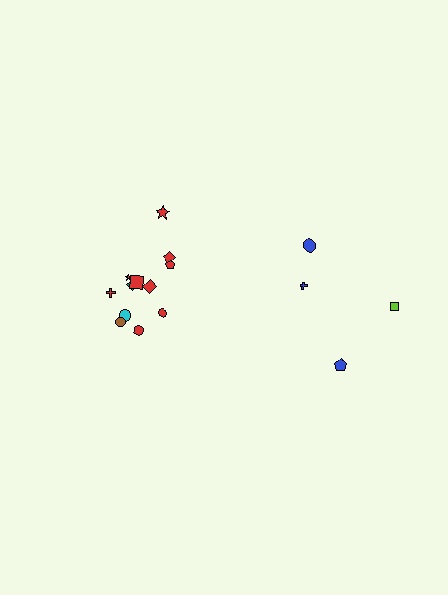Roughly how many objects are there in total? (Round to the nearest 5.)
Roughly 15 objects in total.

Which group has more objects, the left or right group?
The left group.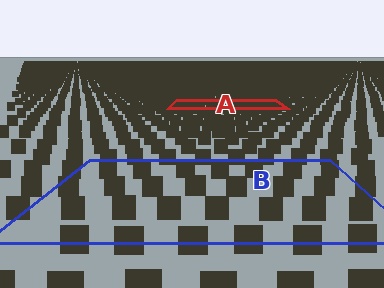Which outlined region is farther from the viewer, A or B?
Region A is farther from the viewer — the texture elements inside it appear smaller and more densely packed.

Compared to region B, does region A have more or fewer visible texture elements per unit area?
Region A has more texture elements per unit area — they are packed more densely because it is farther away.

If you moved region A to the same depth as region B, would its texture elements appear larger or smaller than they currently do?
They would appear larger. At a closer depth, the same texture elements are projected at a bigger on-screen size.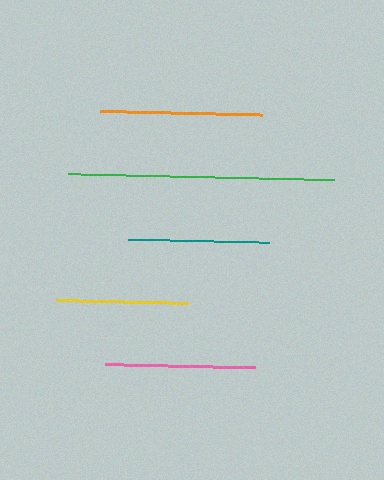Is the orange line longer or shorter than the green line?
The green line is longer than the orange line.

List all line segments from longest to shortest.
From longest to shortest: green, orange, pink, teal, yellow.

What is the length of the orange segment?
The orange segment is approximately 162 pixels long.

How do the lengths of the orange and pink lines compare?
The orange and pink lines are approximately the same length.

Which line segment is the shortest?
The yellow line is the shortest at approximately 131 pixels.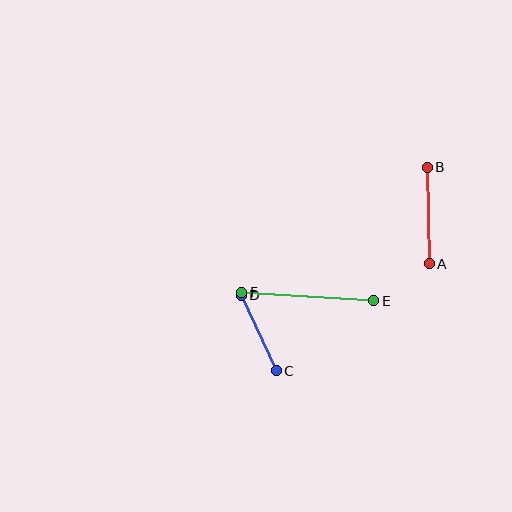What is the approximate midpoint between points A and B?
The midpoint is at approximately (428, 215) pixels.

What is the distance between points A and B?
The distance is approximately 97 pixels.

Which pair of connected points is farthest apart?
Points E and F are farthest apart.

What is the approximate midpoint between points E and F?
The midpoint is at approximately (308, 297) pixels.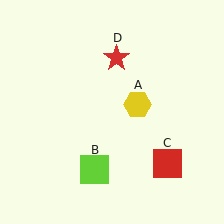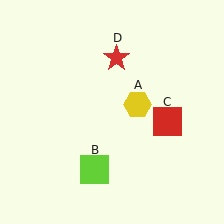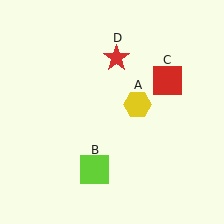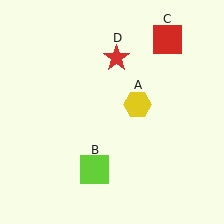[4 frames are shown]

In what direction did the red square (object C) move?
The red square (object C) moved up.